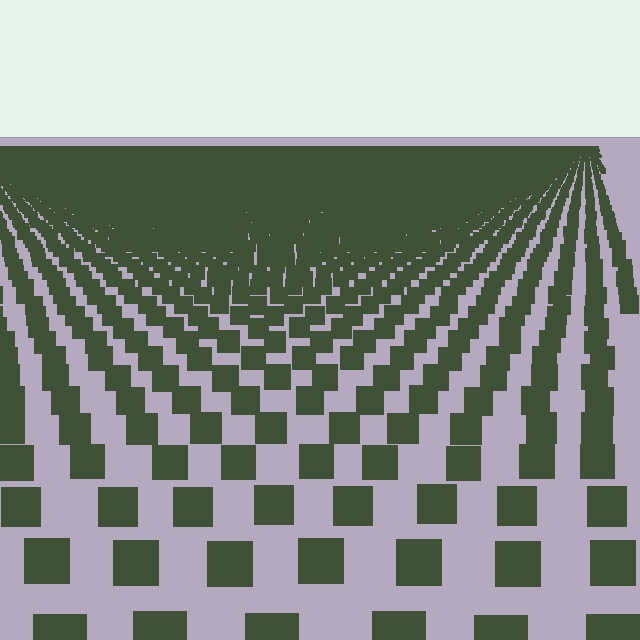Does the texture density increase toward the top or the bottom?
Density increases toward the top.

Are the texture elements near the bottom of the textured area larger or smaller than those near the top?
Larger. Near the bottom, elements are closer to the viewer and appear at a bigger on-screen size.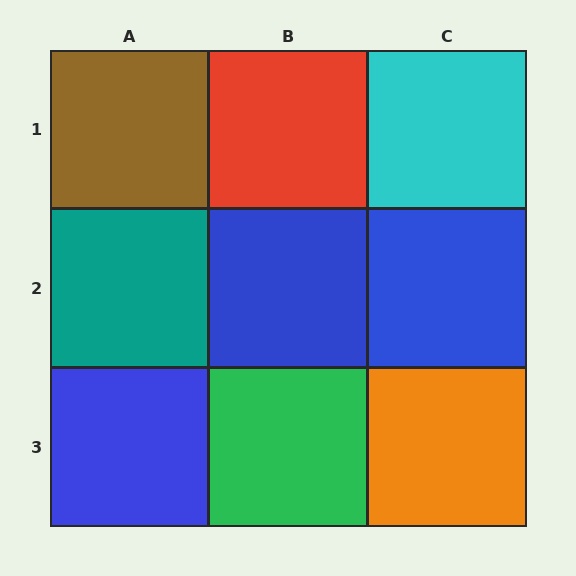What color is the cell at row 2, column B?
Blue.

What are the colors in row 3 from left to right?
Blue, green, orange.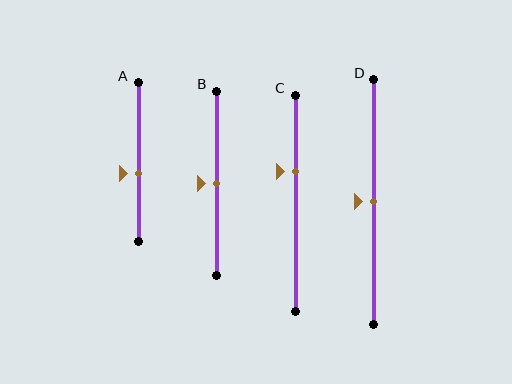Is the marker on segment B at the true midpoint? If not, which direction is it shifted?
Yes, the marker on segment B is at the true midpoint.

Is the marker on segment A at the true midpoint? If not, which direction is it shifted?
No, the marker on segment A is shifted downward by about 7% of the segment length.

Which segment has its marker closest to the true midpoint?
Segment B has its marker closest to the true midpoint.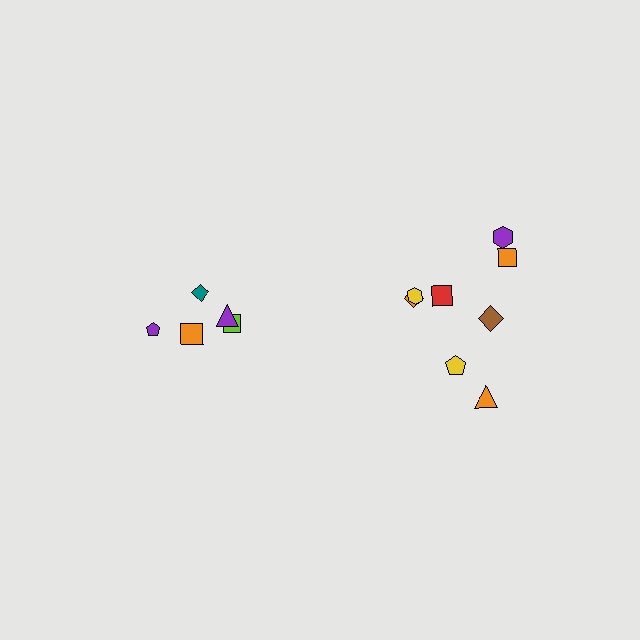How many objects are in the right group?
There are 8 objects.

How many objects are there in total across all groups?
There are 13 objects.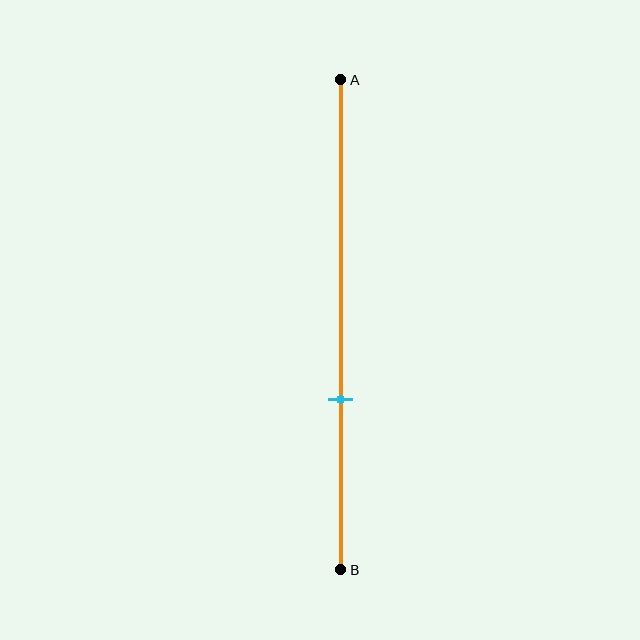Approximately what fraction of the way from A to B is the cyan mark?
The cyan mark is approximately 65% of the way from A to B.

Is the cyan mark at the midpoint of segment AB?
No, the mark is at about 65% from A, not at the 50% midpoint.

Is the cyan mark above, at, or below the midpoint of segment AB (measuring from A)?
The cyan mark is below the midpoint of segment AB.